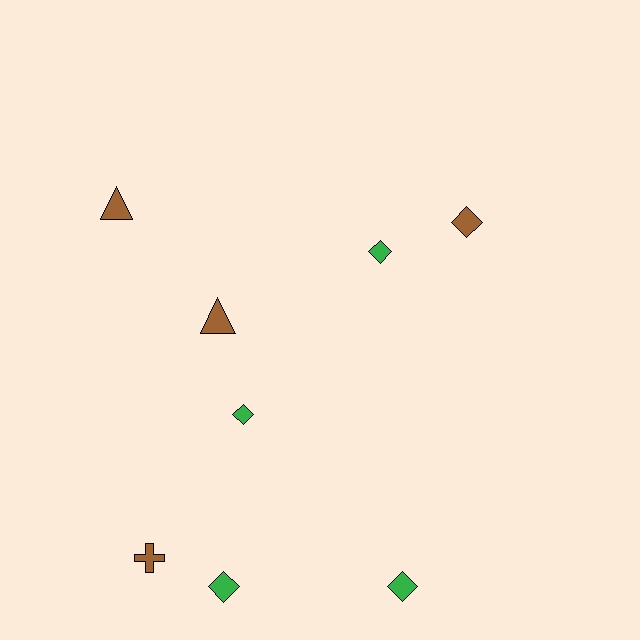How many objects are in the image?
There are 8 objects.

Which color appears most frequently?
Green, with 4 objects.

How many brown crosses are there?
There is 1 brown cross.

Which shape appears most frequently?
Diamond, with 5 objects.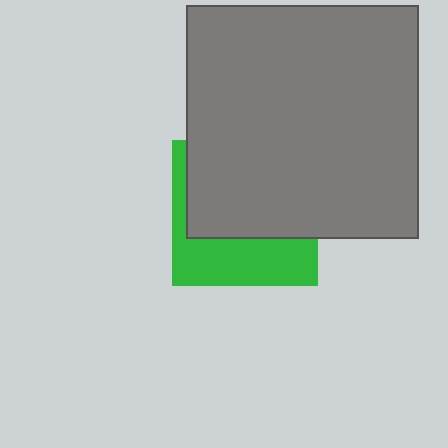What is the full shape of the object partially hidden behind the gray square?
The partially hidden object is a green square.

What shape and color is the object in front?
The object in front is a gray square.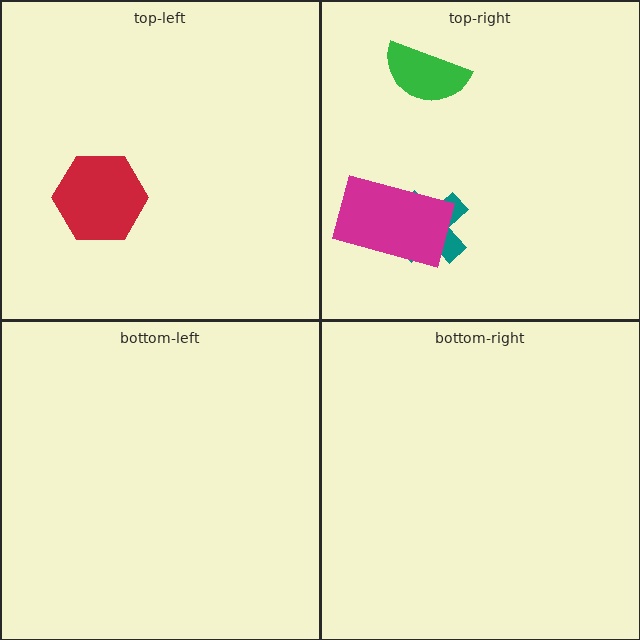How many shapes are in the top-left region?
1.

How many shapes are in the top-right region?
3.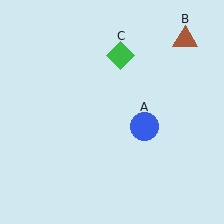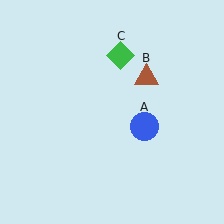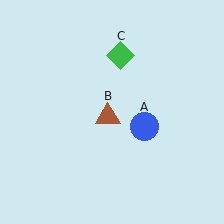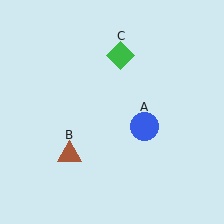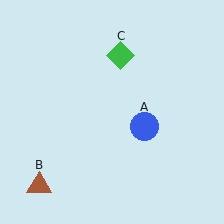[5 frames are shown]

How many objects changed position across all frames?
1 object changed position: brown triangle (object B).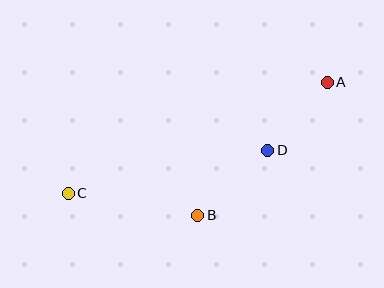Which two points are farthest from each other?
Points A and C are farthest from each other.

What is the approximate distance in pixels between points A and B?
The distance between A and B is approximately 186 pixels.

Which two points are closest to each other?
Points A and D are closest to each other.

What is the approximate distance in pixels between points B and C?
The distance between B and C is approximately 131 pixels.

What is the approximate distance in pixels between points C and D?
The distance between C and D is approximately 204 pixels.